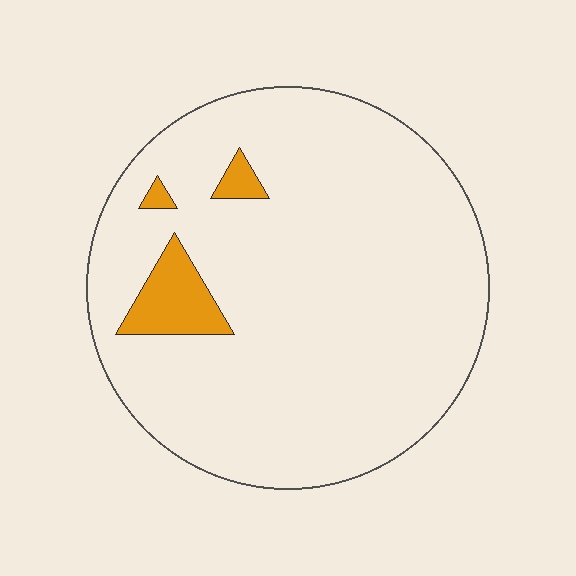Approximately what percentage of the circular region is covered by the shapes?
Approximately 5%.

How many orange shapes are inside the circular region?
3.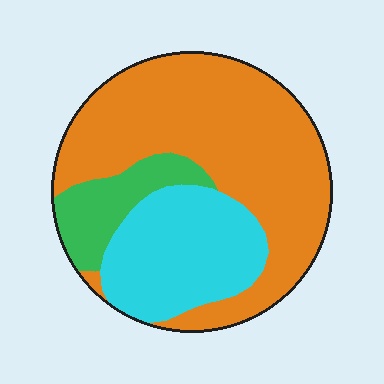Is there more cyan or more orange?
Orange.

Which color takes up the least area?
Green, at roughly 15%.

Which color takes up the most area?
Orange, at roughly 60%.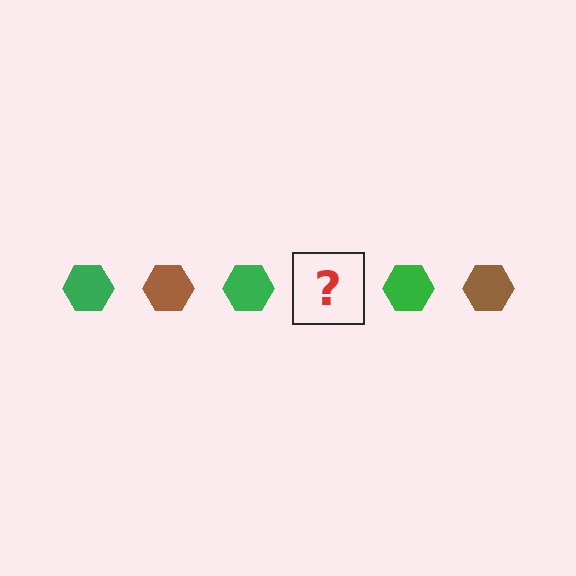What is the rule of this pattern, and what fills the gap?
The rule is that the pattern cycles through green, brown hexagons. The gap should be filled with a brown hexagon.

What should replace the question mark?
The question mark should be replaced with a brown hexagon.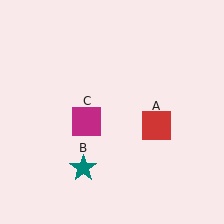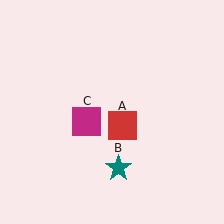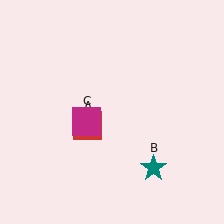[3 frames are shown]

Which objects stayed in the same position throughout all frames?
Magenta square (object C) remained stationary.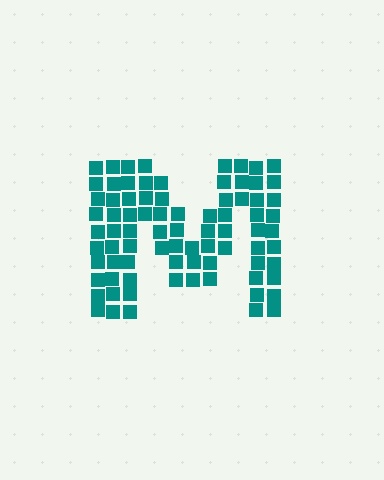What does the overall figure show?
The overall figure shows the letter M.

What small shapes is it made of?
It is made of small squares.